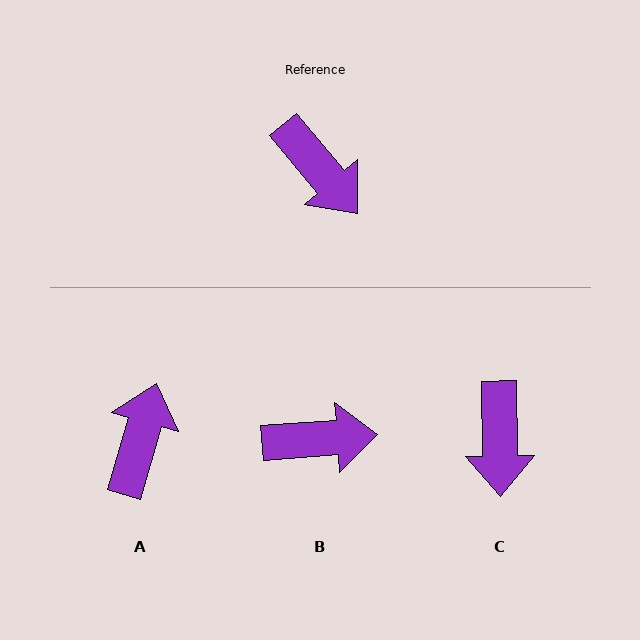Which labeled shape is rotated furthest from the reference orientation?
A, about 124 degrees away.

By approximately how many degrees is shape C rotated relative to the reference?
Approximately 39 degrees clockwise.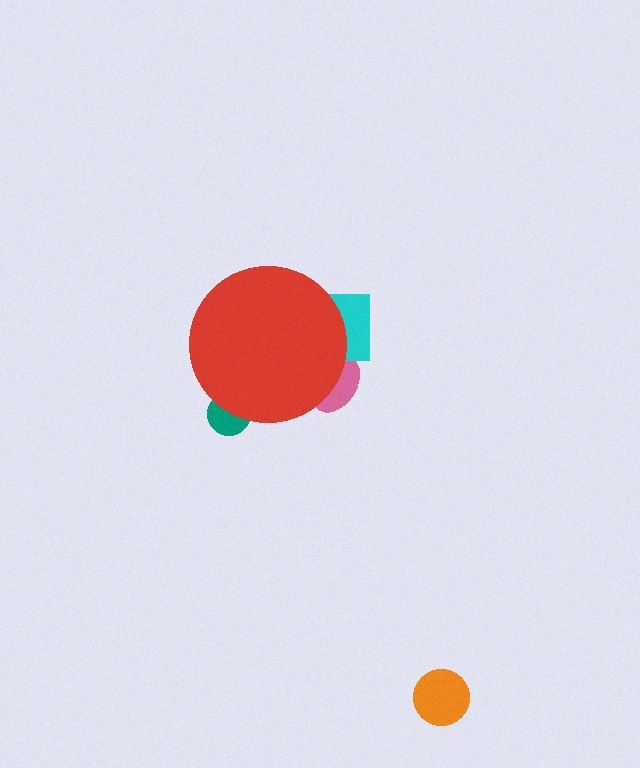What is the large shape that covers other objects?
A red circle.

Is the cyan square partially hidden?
Yes, the cyan square is partially hidden behind the red circle.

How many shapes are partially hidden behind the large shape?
3 shapes are partially hidden.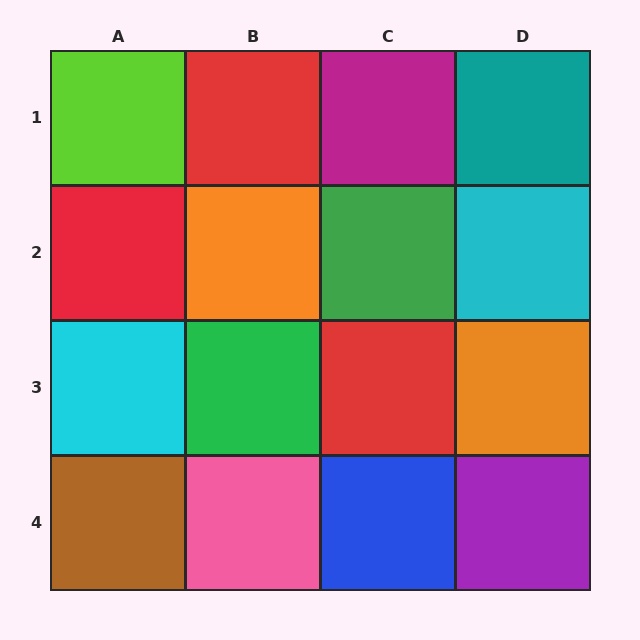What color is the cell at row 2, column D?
Cyan.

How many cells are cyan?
2 cells are cyan.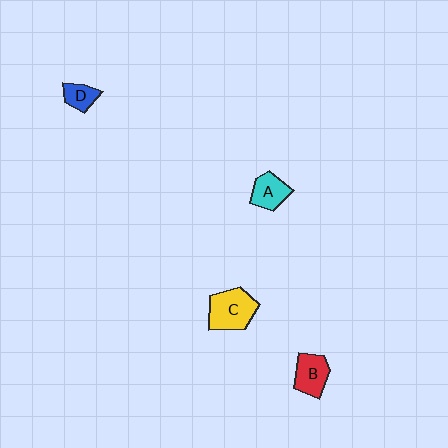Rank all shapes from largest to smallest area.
From largest to smallest: C (yellow), B (red), A (cyan), D (blue).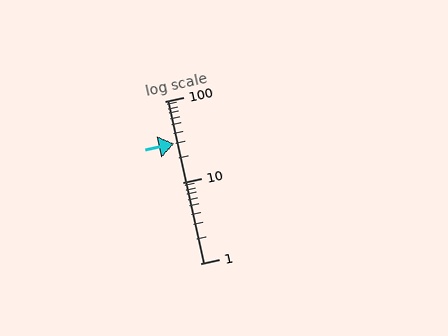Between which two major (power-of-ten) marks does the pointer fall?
The pointer is between 10 and 100.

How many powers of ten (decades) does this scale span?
The scale spans 2 decades, from 1 to 100.